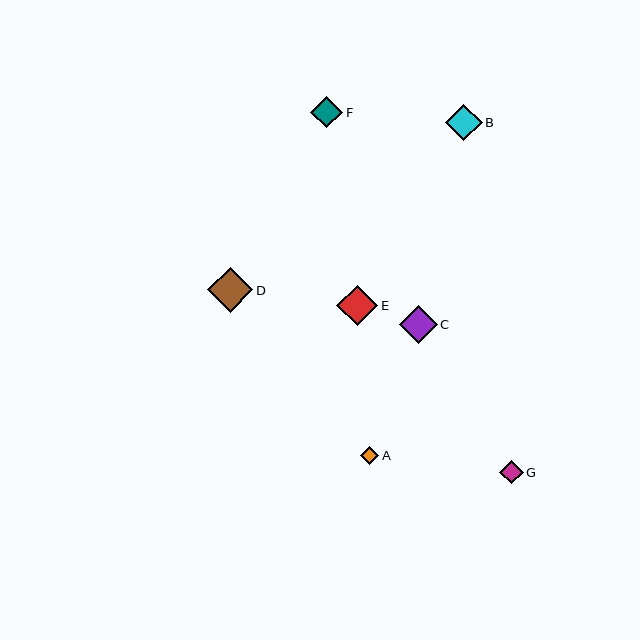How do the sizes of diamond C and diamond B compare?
Diamond C and diamond B are approximately the same size.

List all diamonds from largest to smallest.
From largest to smallest: D, E, C, B, F, G, A.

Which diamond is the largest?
Diamond D is the largest with a size of approximately 45 pixels.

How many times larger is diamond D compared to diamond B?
Diamond D is approximately 1.2 times the size of diamond B.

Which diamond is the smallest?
Diamond A is the smallest with a size of approximately 18 pixels.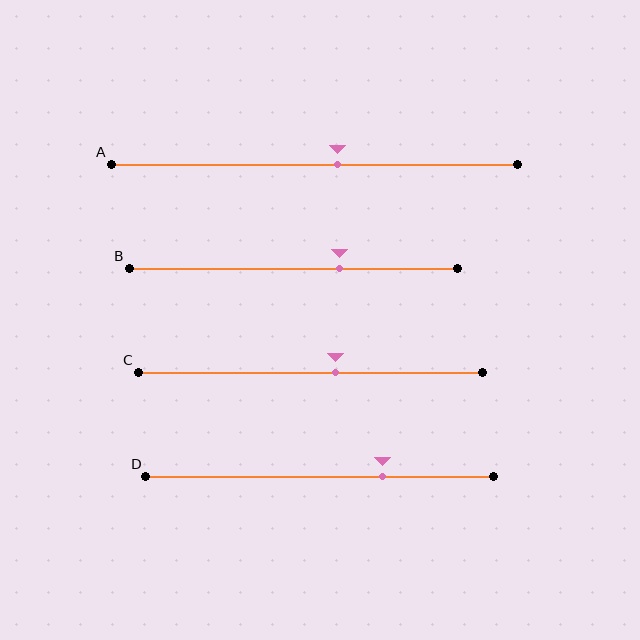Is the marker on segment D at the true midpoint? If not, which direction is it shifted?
No, the marker on segment D is shifted to the right by about 18% of the segment length.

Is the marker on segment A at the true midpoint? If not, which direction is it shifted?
No, the marker on segment A is shifted to the right by about 6% of the segment length.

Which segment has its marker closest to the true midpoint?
Segment A has its marker closest to the true midpoint.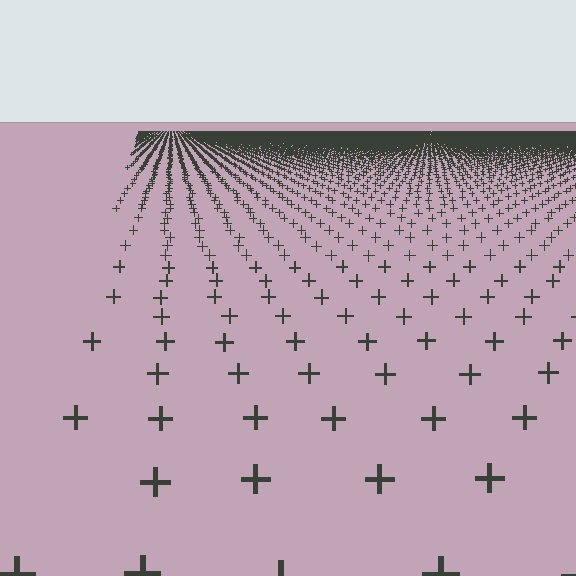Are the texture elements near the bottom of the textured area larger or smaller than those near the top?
Larger. Near the bottom, elements are closer to the viewer and appear at a bigger on-screen size.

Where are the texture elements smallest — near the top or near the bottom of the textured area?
Near the top.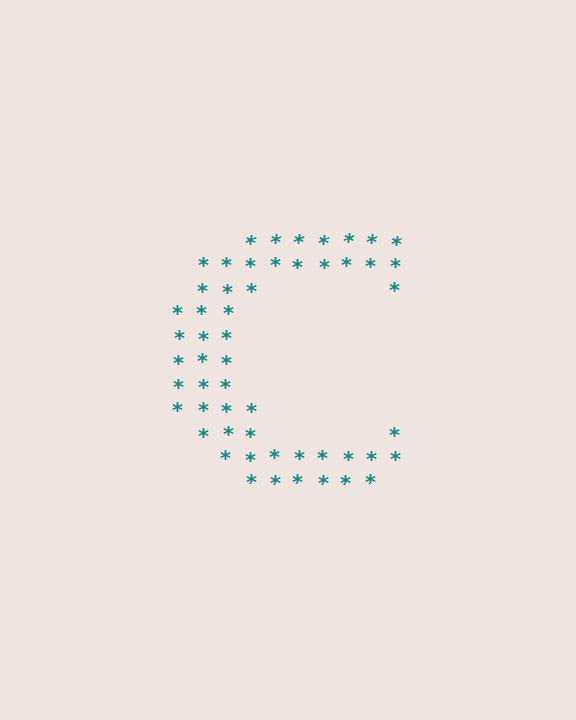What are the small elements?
The small elements are asterisks.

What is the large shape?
The large shape is the letter C.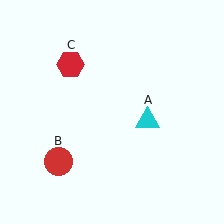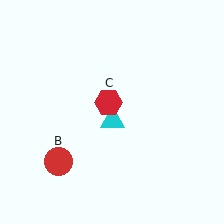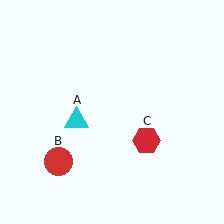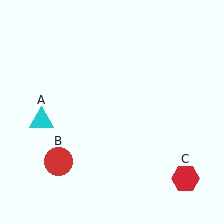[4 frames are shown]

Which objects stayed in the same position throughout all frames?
Red circle (object B) remained stationary.